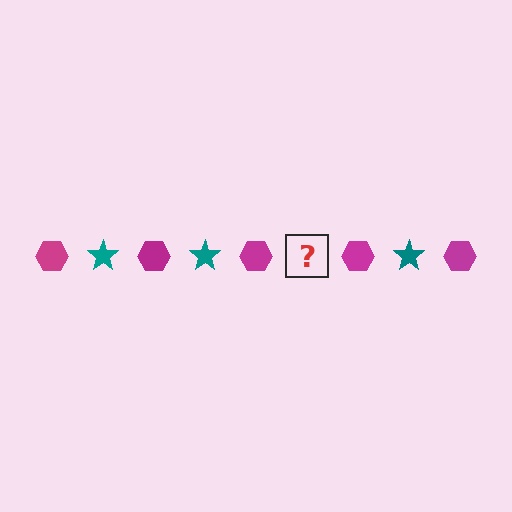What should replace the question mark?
The question mark should be replaced with a teal star.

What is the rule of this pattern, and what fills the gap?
The rule is that the pattern alternates between magenta hexagon and teal star. The gap should be filled with a teal star.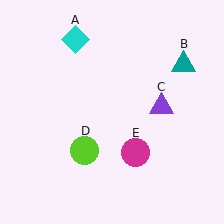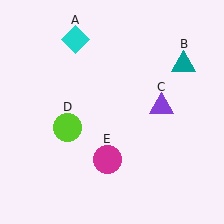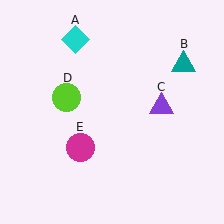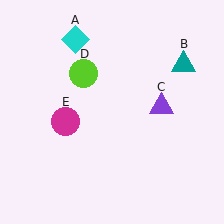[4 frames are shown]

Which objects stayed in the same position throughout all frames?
Cyan diamond (object A) and teal triangle (object B) and purple triangle (object C) remained stationary.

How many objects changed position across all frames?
2 objects changed position: lime circle (object D), magenta circle (object E).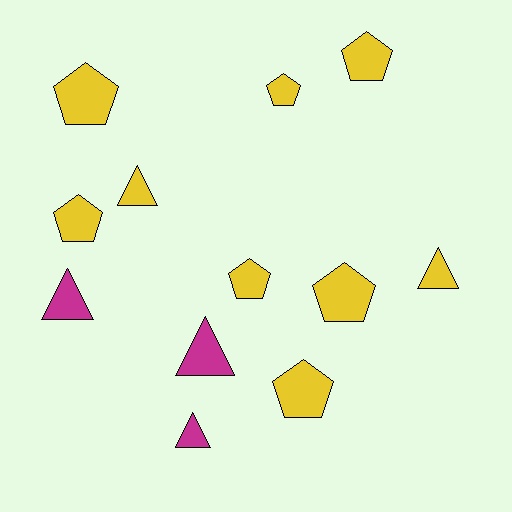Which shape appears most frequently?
Pentagon, with 7 objects.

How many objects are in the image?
There are 12 objects.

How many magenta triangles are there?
There are 3 magenta triangles.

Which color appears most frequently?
Yellow, with 9 objects.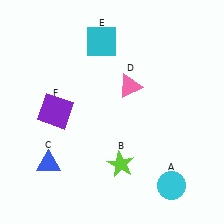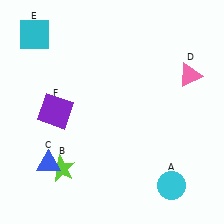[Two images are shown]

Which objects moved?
The objects that moved are: the lime star (B), the pink triangle (D), the cyan square (E).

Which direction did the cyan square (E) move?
The cyan square (E) moved left.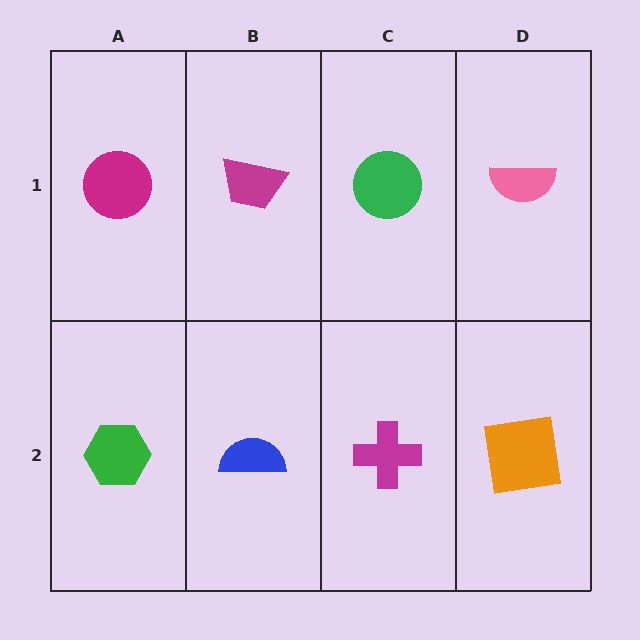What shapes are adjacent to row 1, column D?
An orange square (row 2, column D), a green circle (row 1, column C).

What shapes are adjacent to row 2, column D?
A pink semicircle (row 1, column D), a magenta cross (row 2, column C).